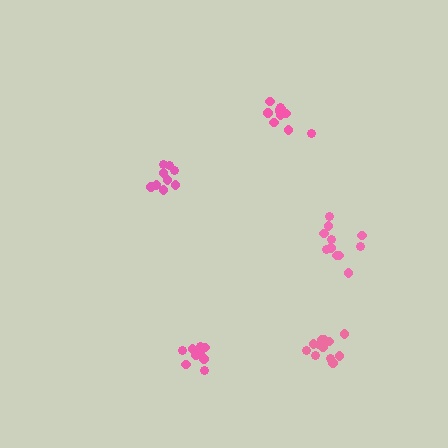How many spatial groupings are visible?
There are 5 spatial groupings.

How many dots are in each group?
Group 1: 11 dots, Group 2: 11 dots, Group 3: 12 dots, Group 4: 10 dots, Group 5: 9 dots (53 total).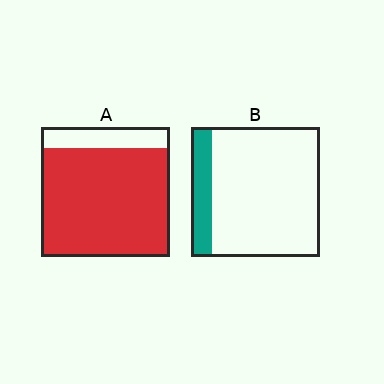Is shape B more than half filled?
No.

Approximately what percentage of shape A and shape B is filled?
A is approximately 85% and B is approximately 15%.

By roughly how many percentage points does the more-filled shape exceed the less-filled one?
By roughly 70 percentage points (A over B).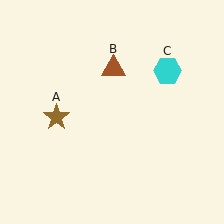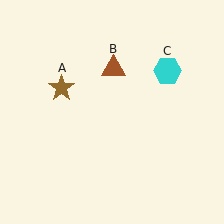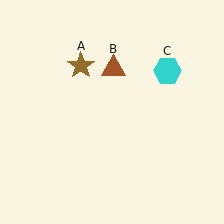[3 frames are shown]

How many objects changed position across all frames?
1 object changed position: brown star (object A).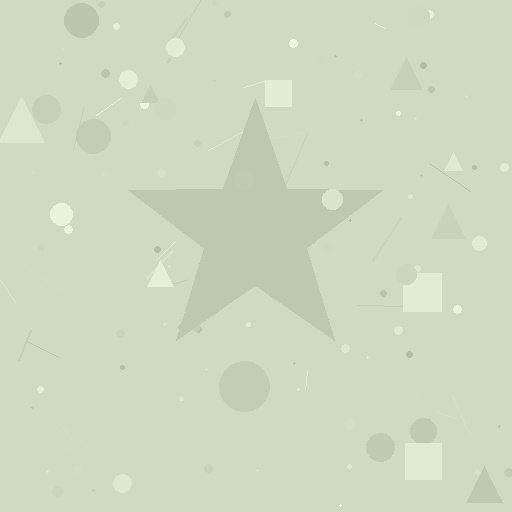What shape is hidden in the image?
A star is hidden in the image.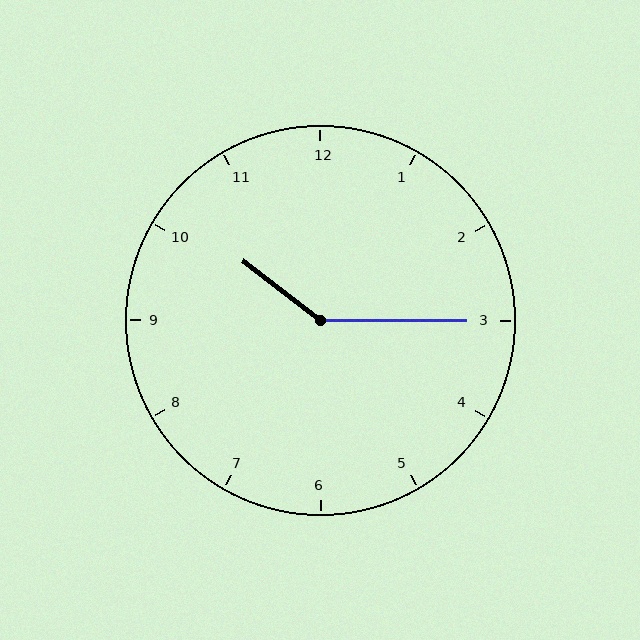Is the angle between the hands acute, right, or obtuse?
It is obtuse.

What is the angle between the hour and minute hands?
Approximately 142 degrees.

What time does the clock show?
10:15.